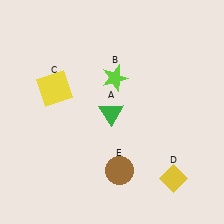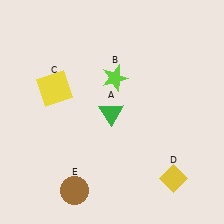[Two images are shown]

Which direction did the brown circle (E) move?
The brown circle (E) moved left.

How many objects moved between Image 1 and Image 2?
1 object moved between the two images.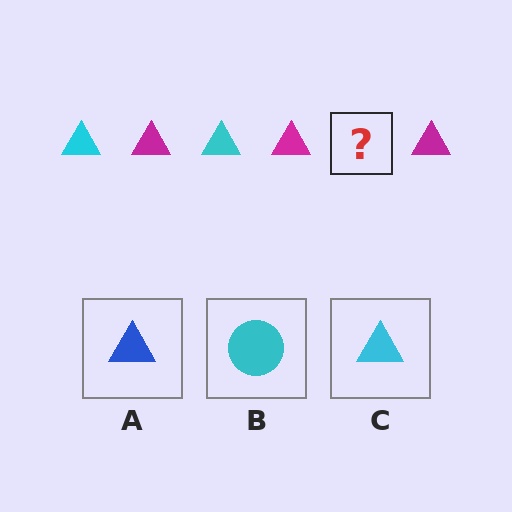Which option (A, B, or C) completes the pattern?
C.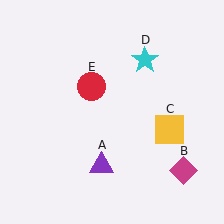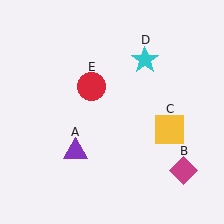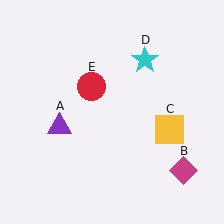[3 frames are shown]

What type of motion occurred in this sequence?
The purple triangle (object A) rotated clockwise around the center of the scene.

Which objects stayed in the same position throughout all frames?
Magenta diamond (object B) and yellow square (object C) and cyan star (object D) and red circle (object E) remained stationary.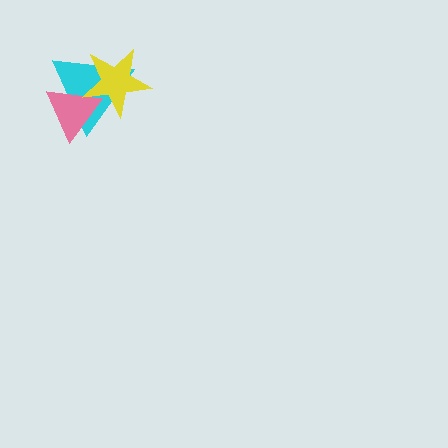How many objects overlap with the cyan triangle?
2 objects overlap with the cyan triangle.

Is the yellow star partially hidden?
No, no other shape covers it.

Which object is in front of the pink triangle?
The yellow star is in front of the pink triangle.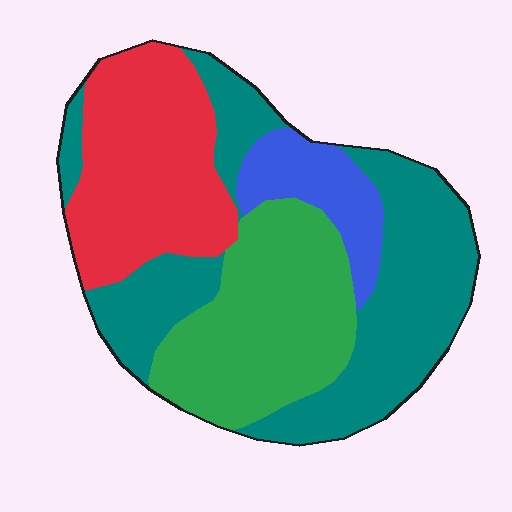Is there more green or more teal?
Teal.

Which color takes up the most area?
Teal, at roughly 40%.